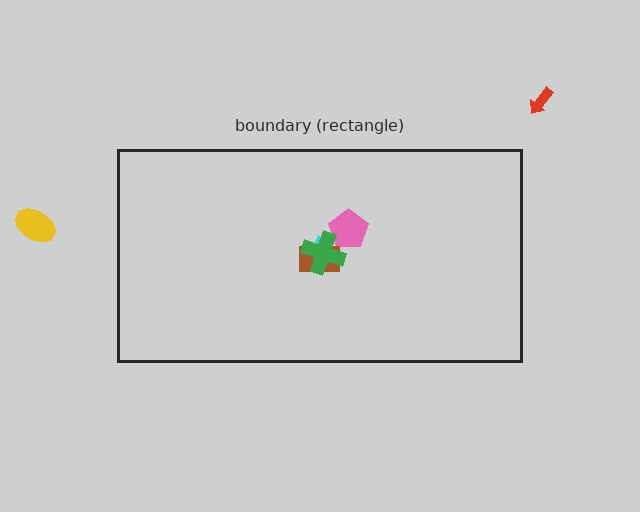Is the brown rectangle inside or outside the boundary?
Inside.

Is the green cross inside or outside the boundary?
Inside.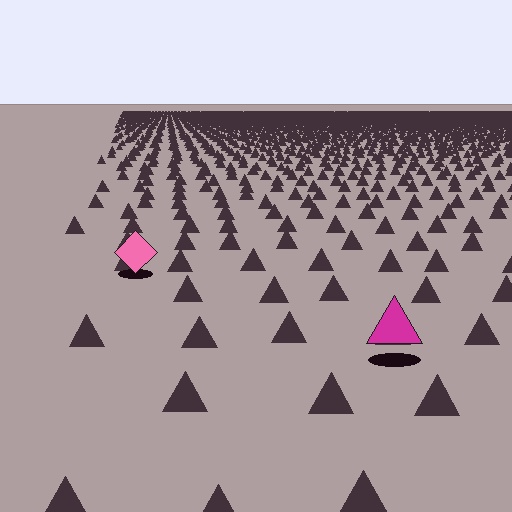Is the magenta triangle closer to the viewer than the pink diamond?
Yes. The magenta triangle is closer — you can tell from the texture gradient: the ground texture is coarser near it.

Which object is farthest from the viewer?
The pink diamond is farthest from the viewer. It appears smaller and the ground texture around it is denser.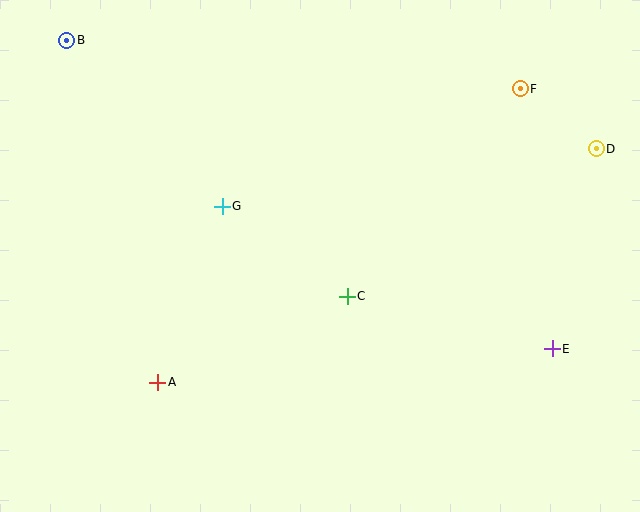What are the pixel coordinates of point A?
Point A is at (158, 382).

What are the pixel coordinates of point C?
Point C is at (347, 296).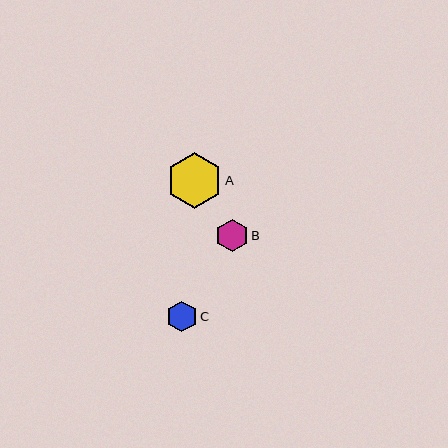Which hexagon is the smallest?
Hexagon C is the smallest with a size of approximately 31 pixels.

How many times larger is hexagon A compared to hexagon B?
Hexagon A is approximately 1.7 times the size of hexagon B.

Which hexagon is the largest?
Hexagon A is the largest with a size of approximately 56 pixels.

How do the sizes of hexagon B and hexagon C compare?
Hexagon B and hexagon C are approximately the same size.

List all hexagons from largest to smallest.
From largest to smallest: A, B, C.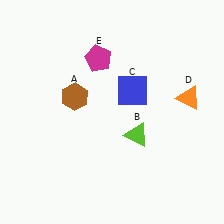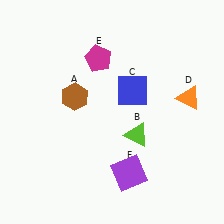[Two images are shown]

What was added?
A purple square (F) was added in Image 2.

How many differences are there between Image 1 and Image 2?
There is 1 difference between the two images.